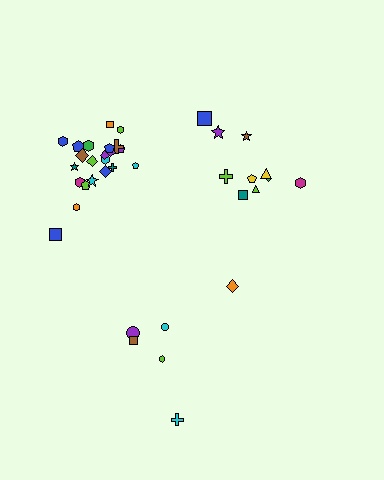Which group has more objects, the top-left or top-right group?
The top-left group.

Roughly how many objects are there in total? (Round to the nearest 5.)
Roughly 40 objects in total.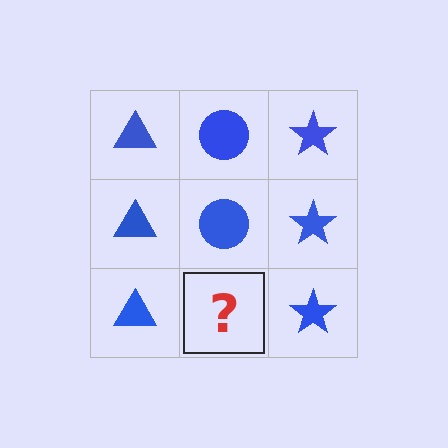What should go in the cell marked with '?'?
The missing cell should contain a blue circle.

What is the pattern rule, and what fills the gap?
The rule is that each column has a consistent shape. The gap should be filled with a blue circle.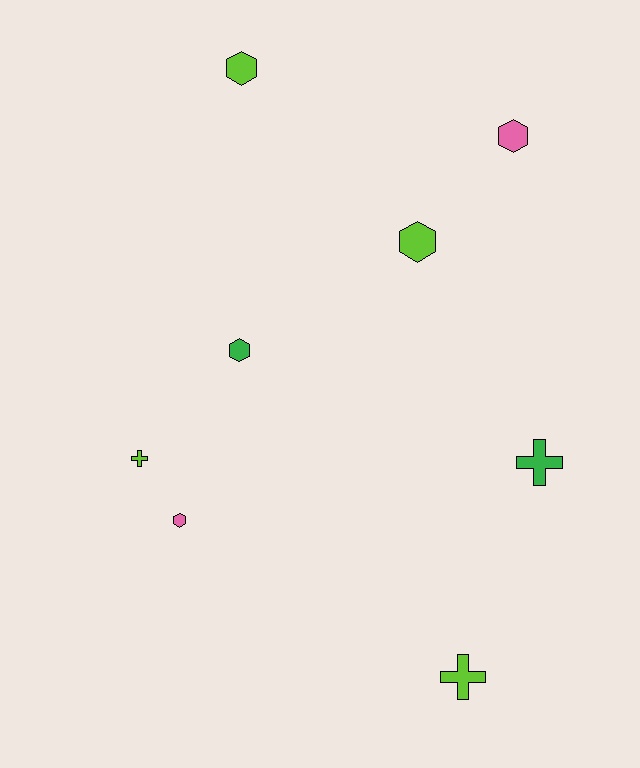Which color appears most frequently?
Lime, with 4 objects.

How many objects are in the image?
There are 8 objects.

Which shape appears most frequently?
Hexagon, with 5 objects.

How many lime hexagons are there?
There are 2 lime hexagons.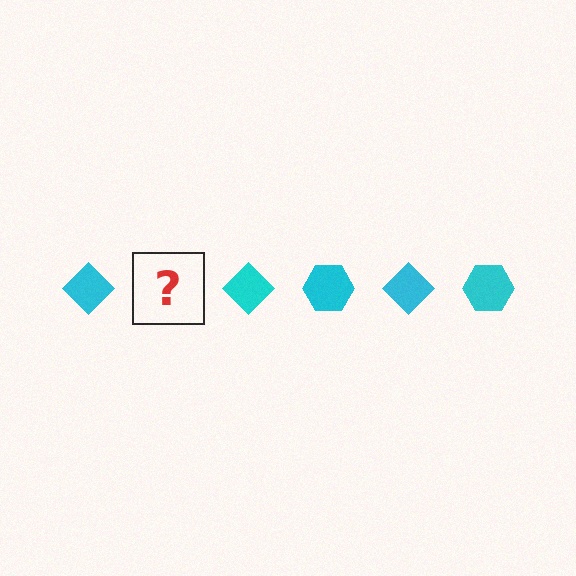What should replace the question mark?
The question mark should be replaced with a cyan hexagon.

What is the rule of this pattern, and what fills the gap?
The rule is that the pattern cycles through diamond, hexagon shapes in cyan. The gap should be filled with a cyan hexagon.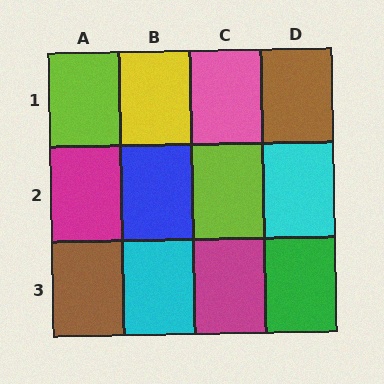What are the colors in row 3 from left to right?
Brown, cyan, magenta, green.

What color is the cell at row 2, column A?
Magenta.